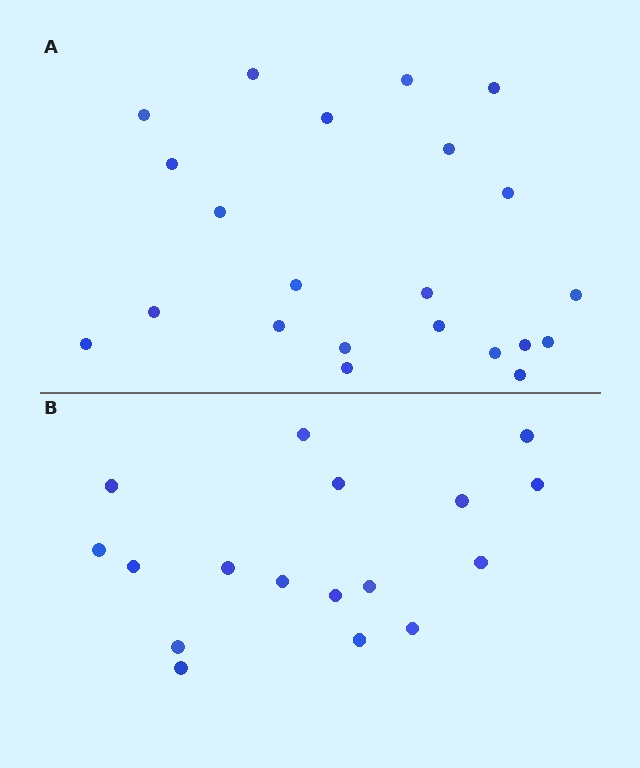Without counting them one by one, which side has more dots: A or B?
Region A (the top region) has more dots.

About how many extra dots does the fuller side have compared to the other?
Region A has about 5 more dots than region B.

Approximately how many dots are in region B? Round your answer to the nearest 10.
About 20 dots. (The exact count is 17, which rounds to 20.)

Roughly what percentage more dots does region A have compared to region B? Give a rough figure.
About 30% more.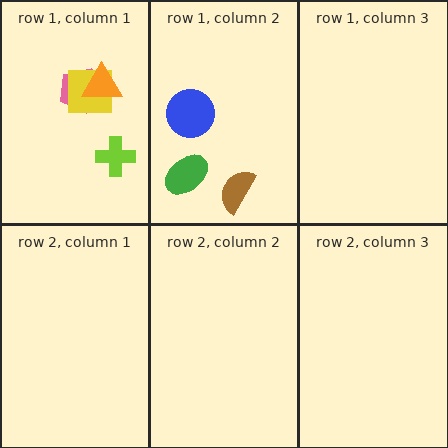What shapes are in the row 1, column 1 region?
The lime cross, the pink pentagon, the yellow square, the orange triangle.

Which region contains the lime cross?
The row 1, column 1 region.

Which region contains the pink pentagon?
The row 1, column 1 region.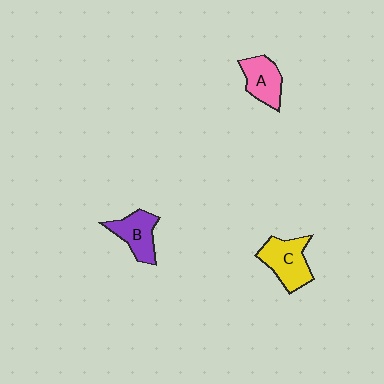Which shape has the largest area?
Shape C (yellow).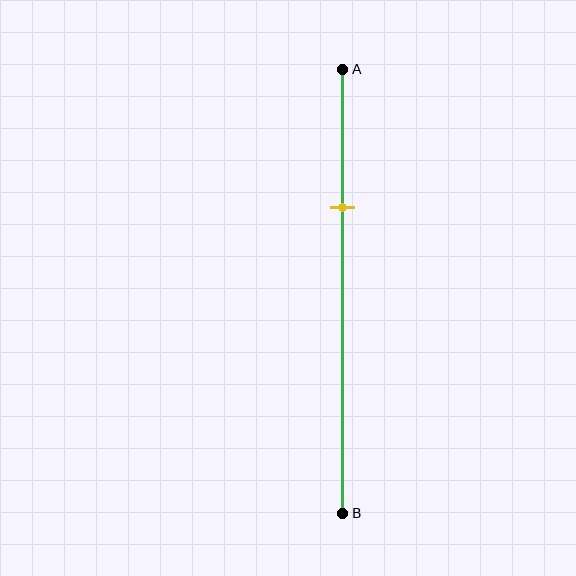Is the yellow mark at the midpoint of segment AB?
No, the mark is at about 30% from A, not at the 50% midpoint.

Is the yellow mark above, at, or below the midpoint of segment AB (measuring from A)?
The yellow mark is above the midpoint of segment AB.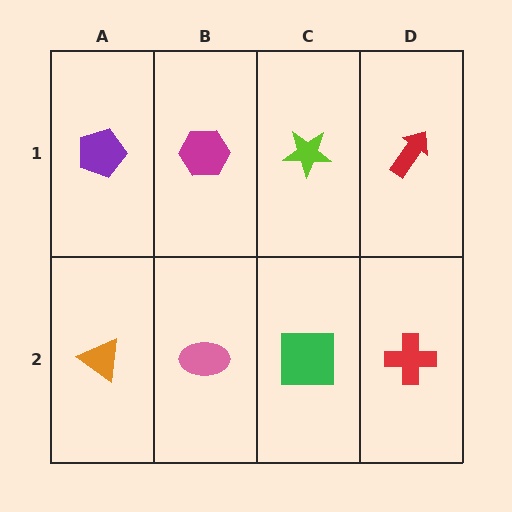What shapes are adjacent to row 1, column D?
A red cross (row 2, column D), a lime star (row 1, column C).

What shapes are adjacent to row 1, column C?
A green square (row 2, column C), a magenta hexagon (row 1, column B), a red arrow (row 1, column D).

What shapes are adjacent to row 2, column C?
A lime star (row 1, column C), a pink ellipse (row 2, column B), a red cross (row 2, column D).